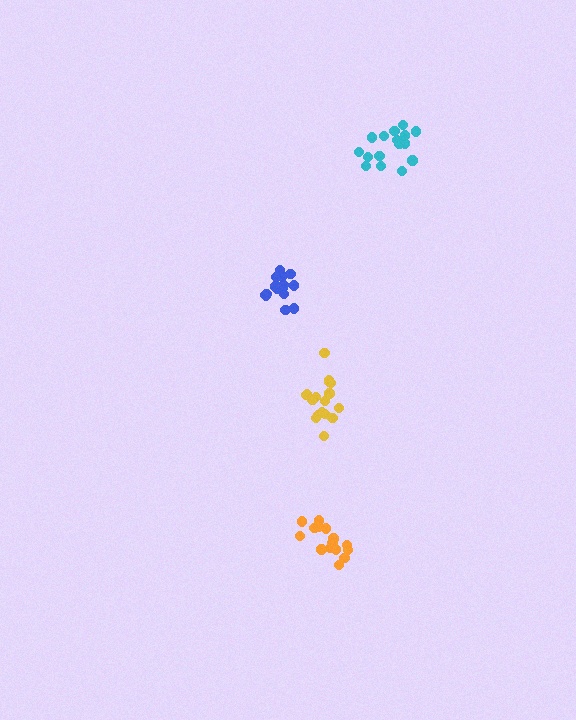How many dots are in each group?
Group 1: 16 dots, Group 2: 15 dots, Group 3: 17 dots, Group 4: 16 dots (64 total).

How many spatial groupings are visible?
There are 4 spatial groupings.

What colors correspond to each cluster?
The clusters are colored: cyan, orange, yellow, blue.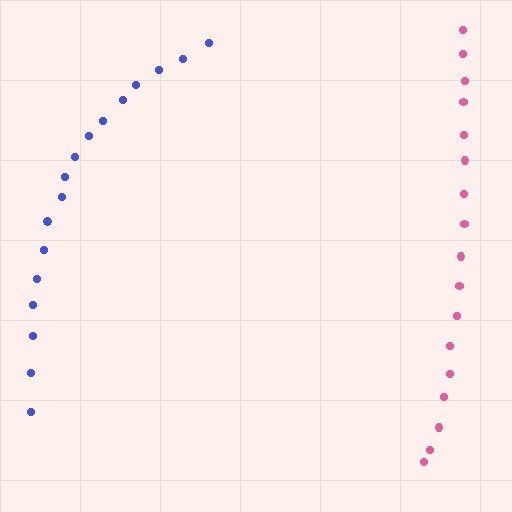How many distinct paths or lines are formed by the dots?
There are 2 distinct paths.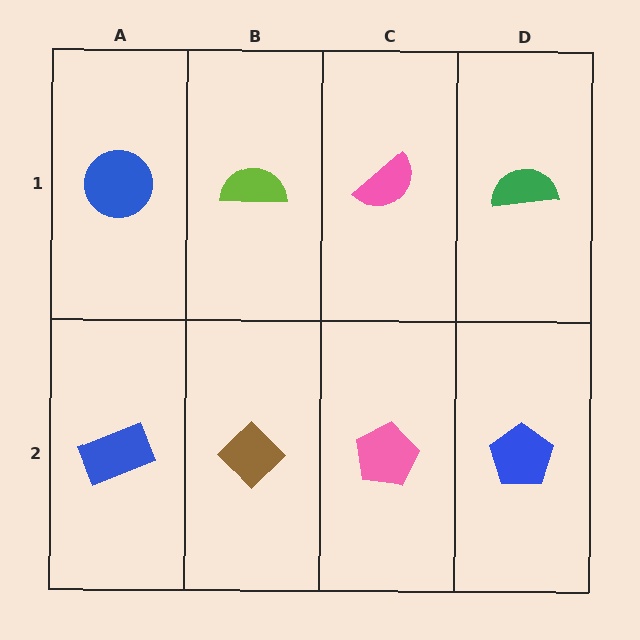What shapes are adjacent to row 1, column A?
A blue rectangle (row 2, column A), a lime semicircle (row 1, column B).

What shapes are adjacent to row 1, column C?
A pink pentagon (row 2, column C), a lime semicircle (row 1, column B), a green semicircle (row 1, column D).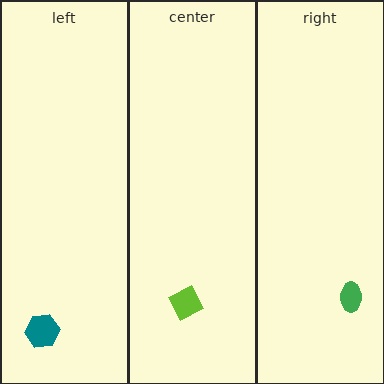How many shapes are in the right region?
1.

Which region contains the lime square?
The center region.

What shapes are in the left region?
The teal hexagon.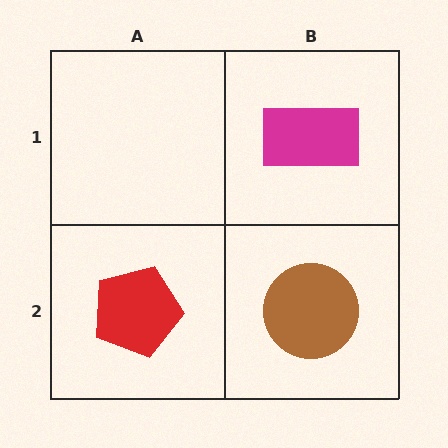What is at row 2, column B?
A brown circle.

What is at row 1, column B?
A magenta rectangle.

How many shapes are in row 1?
1 shape.